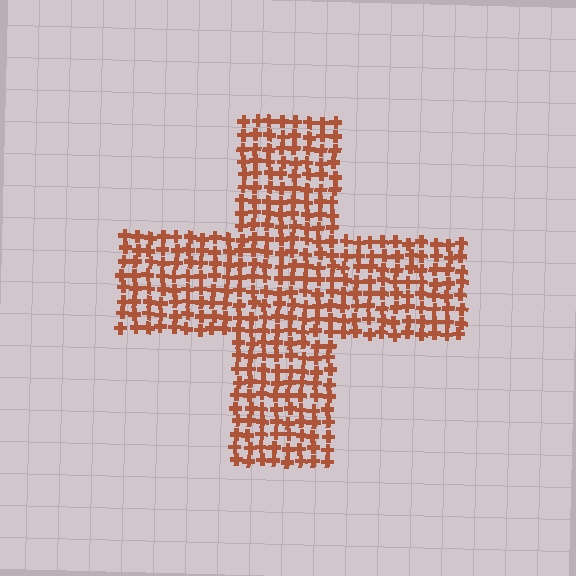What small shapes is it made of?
It is made of small crosses.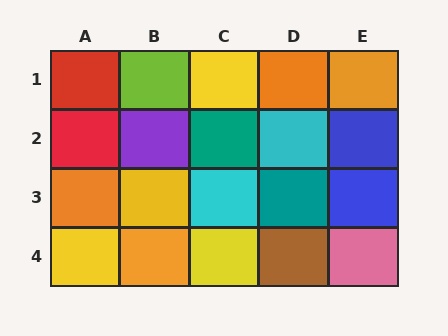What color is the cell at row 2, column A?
Red.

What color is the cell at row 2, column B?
Purple.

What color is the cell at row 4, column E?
Pink.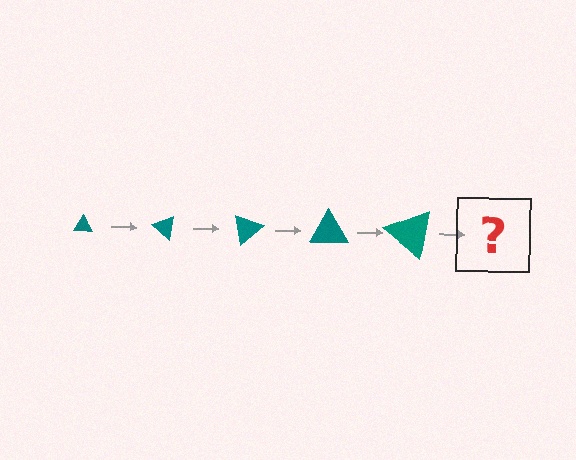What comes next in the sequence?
The next element should be a triangle, larger than the previous one and rotated 200 degrees from the start.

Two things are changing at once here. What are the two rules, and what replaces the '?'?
The two rules are that the triangle grows larger each step and it rotates 40 degrees each step. The '?' should be a triangle, larger than the previous one and rotated 200 degrees from the start.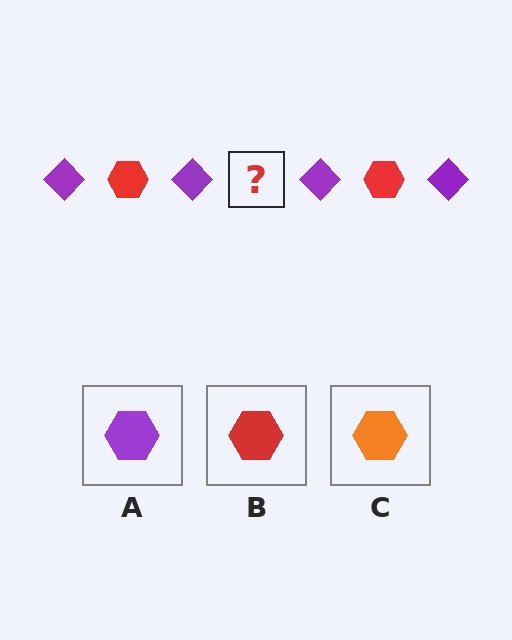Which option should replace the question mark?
Option B.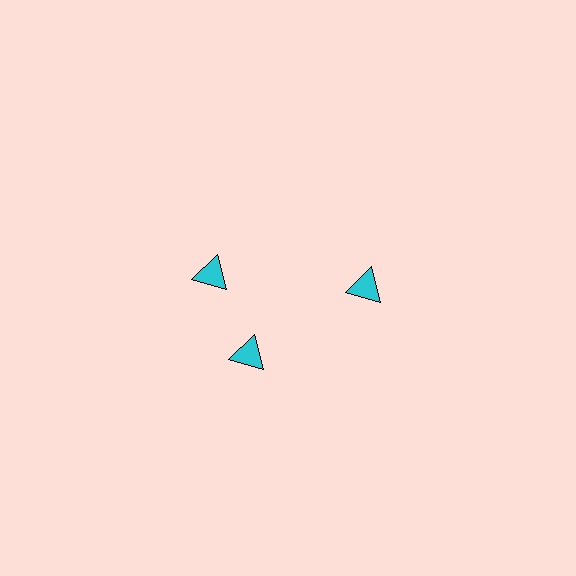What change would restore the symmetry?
The symmetry would be restored by rotating it back into even spacing with its neighbors so that all 3 triangles sit at equal angles and equal distance from the center.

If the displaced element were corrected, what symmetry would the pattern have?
It would have 3-fold rotational symmetry — the pattern would map onto itself every 120 degrees.